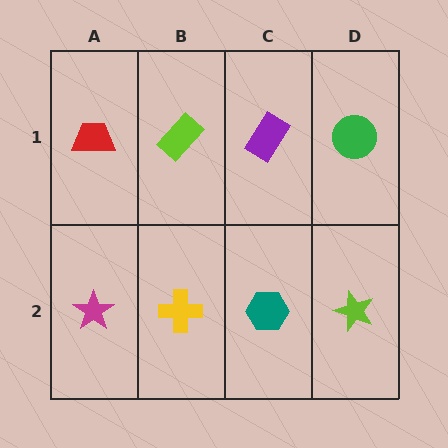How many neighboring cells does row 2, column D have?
2.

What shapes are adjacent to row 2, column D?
A green circle (row 1, column D), a teal hexagon (row 2, column C).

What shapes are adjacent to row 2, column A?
A red trapezoid (row 1, column A), a yellow cross (row 2, column B).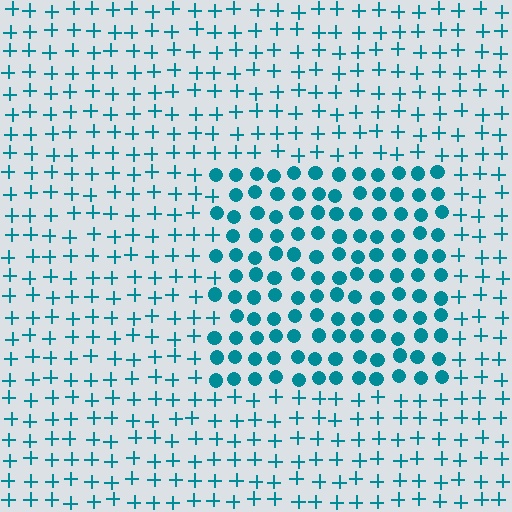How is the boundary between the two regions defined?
The boundary is defined by a change in element shape: circles inside vs. plus signs outside. All elements share the same color and spacing.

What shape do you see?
I see a rectangle.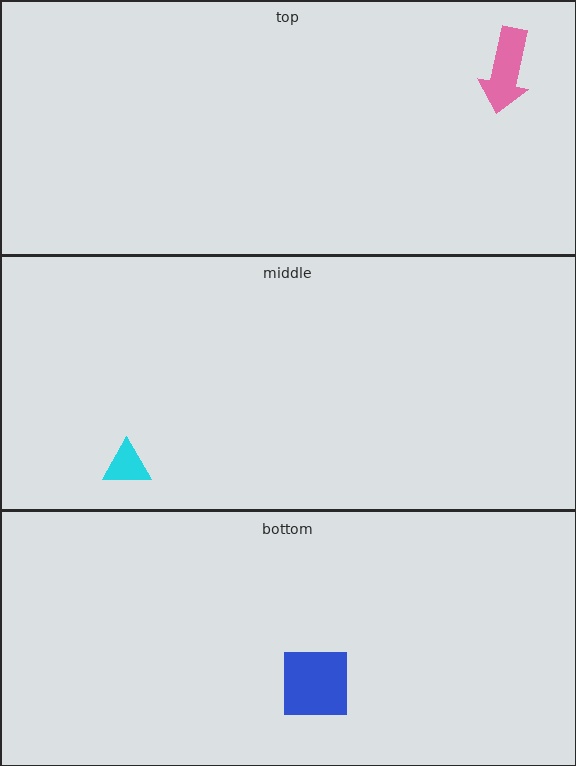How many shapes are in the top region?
1.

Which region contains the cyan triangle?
The middle region.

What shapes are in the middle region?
The cyan triangle.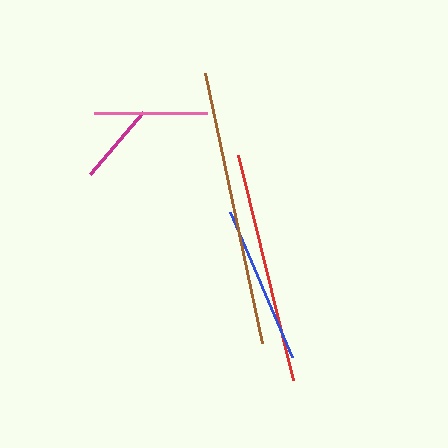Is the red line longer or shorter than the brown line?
The brown line is longer than the red line.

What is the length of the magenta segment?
The magenta segment is approximately 82 pixels long.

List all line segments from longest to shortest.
From longest to shortest: brown, red, blue, pink, magenta.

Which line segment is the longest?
The brown line is the longest at approximately 276 pixels.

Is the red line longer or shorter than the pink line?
The red line is longer than the pink line.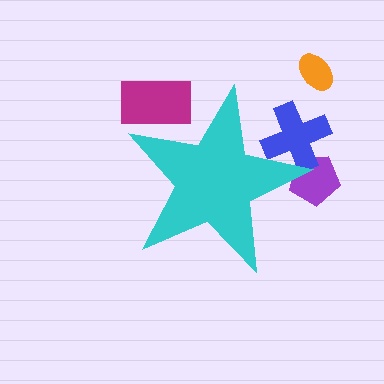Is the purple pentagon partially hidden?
Yes, the purple pentagon is partially hidden behind the cyan star.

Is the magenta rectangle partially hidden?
Yes, the magenta rectangle is partially hidden behind the cyan star.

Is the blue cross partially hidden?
Yes, the blue cross is partially hidden behind the cyan star.